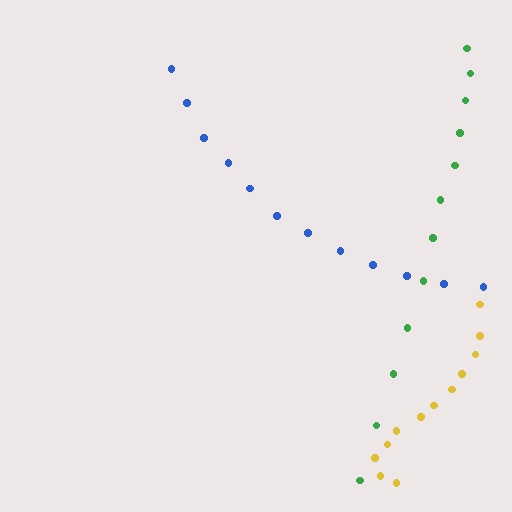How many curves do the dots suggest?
There are 3 distinct paths.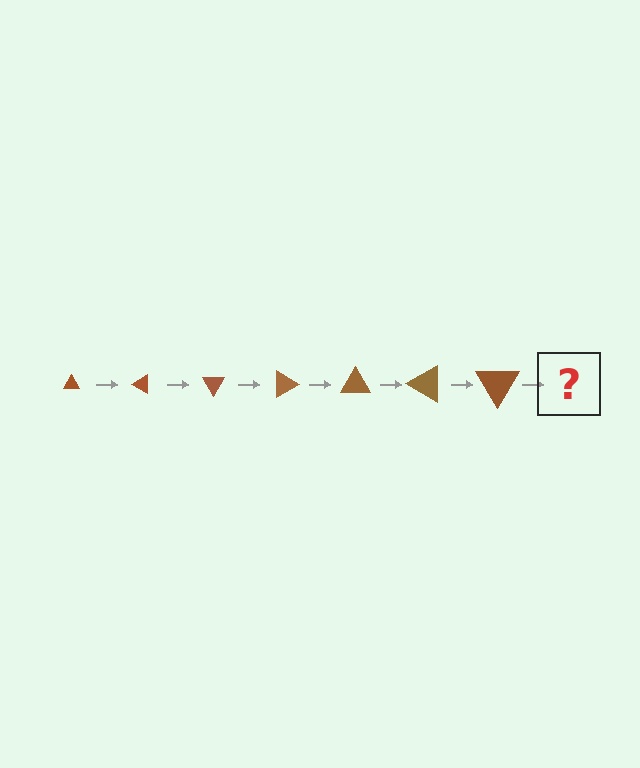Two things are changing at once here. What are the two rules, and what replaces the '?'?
The two rules are that the triangle grows larger each step and it rotates 30 degrees each step. The '?' should be a triangle, larger than the previous one and rotated 210 degrees from the start.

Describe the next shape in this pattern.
It should be a triangle, larger than the previous one and rotated 210 degrees from the start.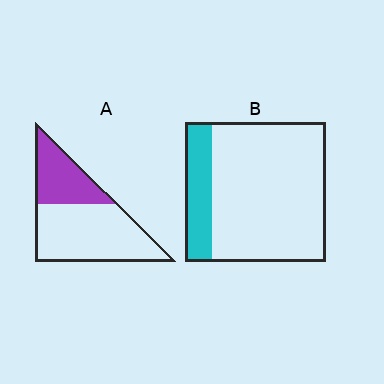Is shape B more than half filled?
No.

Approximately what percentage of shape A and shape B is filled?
A is approximately 35% and B is approximately 20%.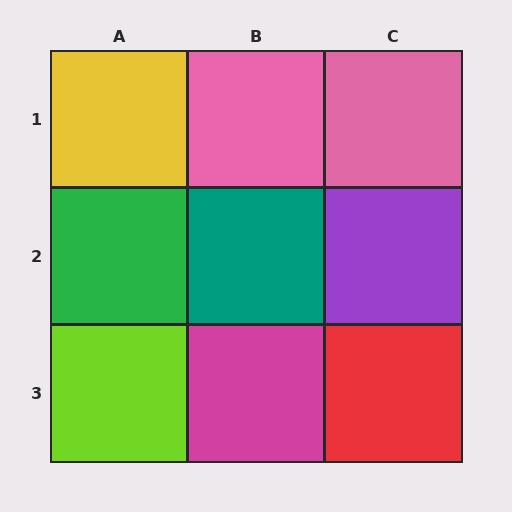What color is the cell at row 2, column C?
Purple.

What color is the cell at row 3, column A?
Lime.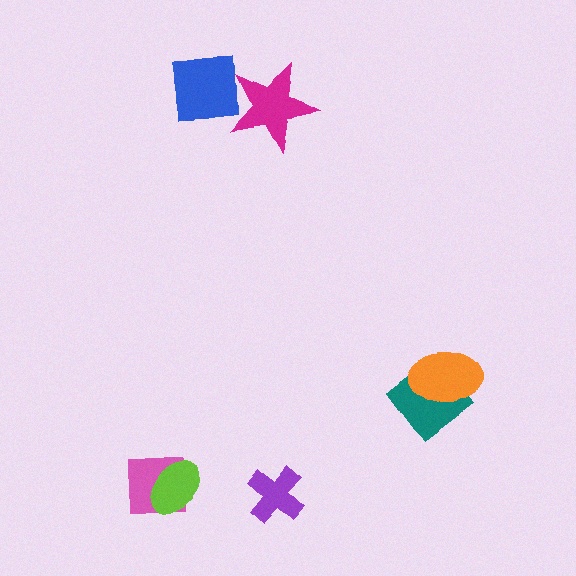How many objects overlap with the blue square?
1 object overlaps with the blue square.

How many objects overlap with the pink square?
1 object overlaps with the pink square.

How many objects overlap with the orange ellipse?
1 object overlaps with the orange ellipse.